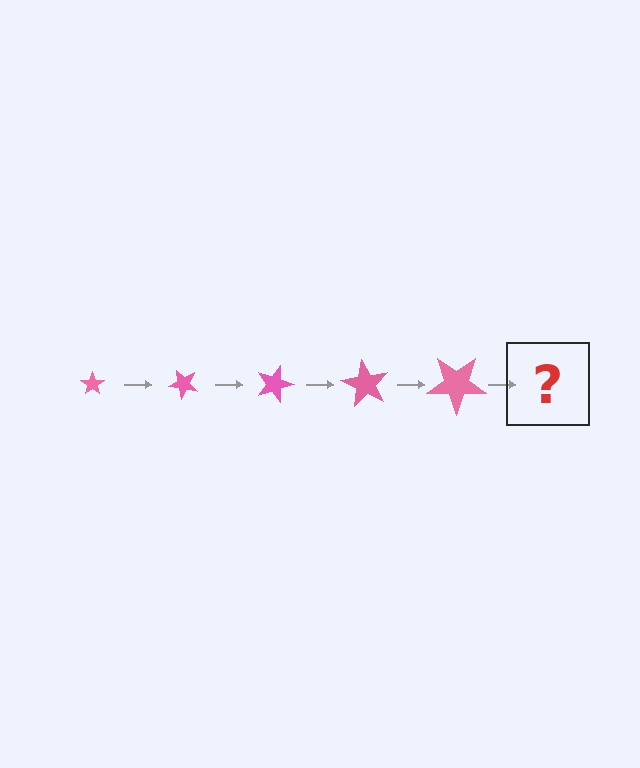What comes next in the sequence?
The next element should be a star, larger than the previous one and rotated 225 degrees from the start.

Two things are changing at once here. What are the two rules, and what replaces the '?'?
The two rules are that the star grows larger each step and it rotates 45 degrees each step. The '?' should be a star, larger than the previous one and rotated 225 degrees from the start.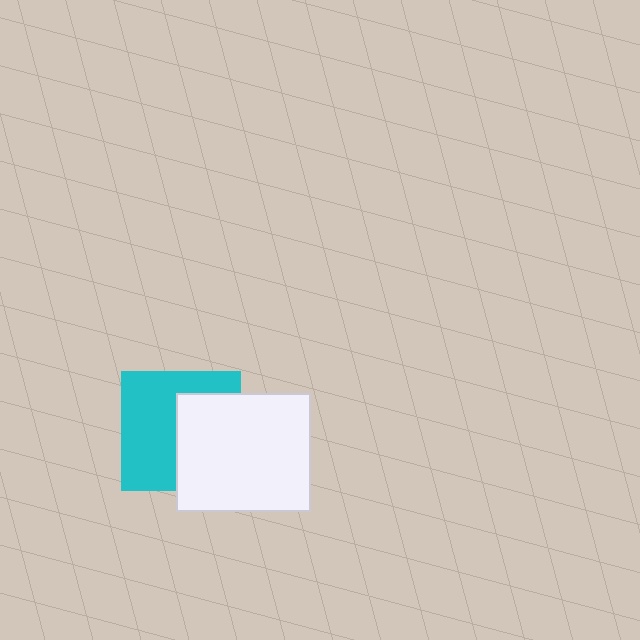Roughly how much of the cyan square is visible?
About half of it is visible (roughly 55%).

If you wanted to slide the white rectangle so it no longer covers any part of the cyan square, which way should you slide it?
Slide it right — that is the most direct way to separate the two shapes.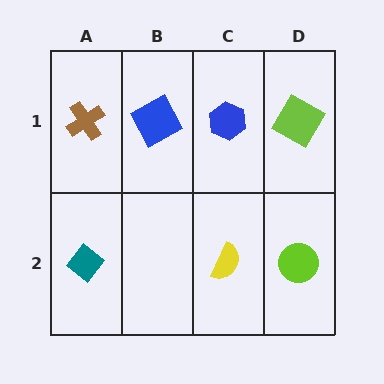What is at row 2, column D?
A lime circle.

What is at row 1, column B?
A blue square.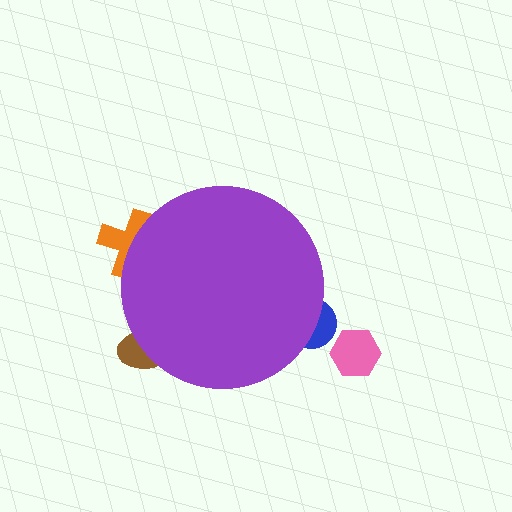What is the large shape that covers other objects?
A purple circle.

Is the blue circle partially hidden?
Yes, the blue circle is partially hidden behind the purple circle.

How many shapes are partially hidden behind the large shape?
3 shapes are partially hidden.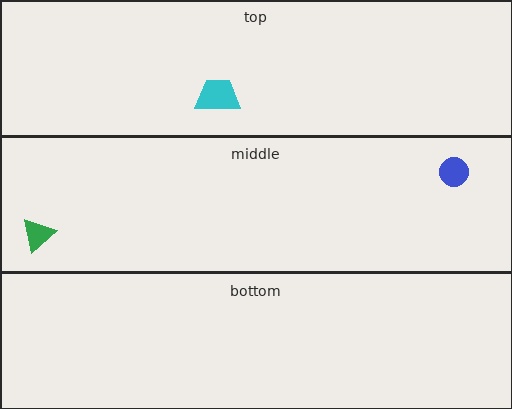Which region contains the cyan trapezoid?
The top region.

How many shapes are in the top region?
1.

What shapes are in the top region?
The cyan trapezoid.